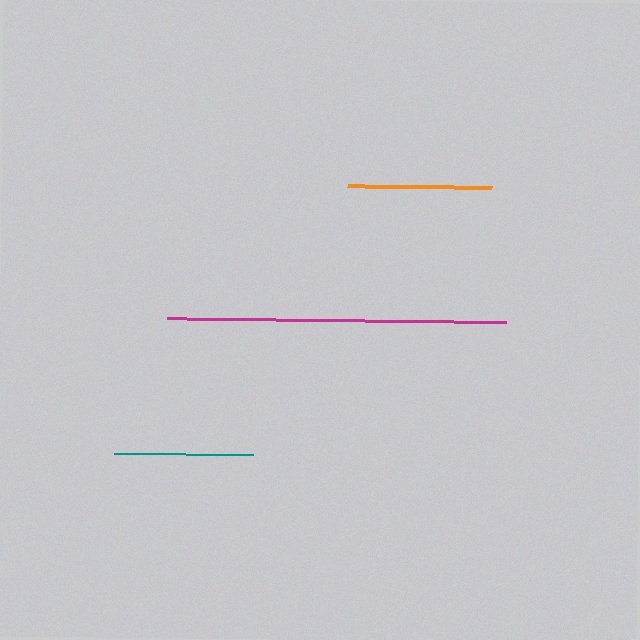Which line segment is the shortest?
The teal line is the shortest at approximately 139 pixels.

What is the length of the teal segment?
The teal segment is approximately 139 pixels long.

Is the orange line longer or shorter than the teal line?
The orange line is longer than the teal line.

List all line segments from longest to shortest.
From longest to shortest: magenta, orange, teal.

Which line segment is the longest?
The magenta line is the longest at approximately 338 pixels.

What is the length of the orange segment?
The orange segment is approximately 144 pixels long.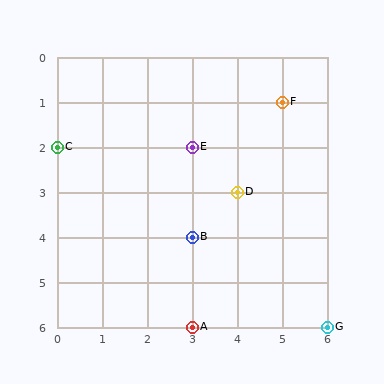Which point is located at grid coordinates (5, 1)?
Point F is at (5, 1).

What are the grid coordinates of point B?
Point B is at grid coordinates (3, 4).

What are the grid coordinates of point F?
Point F is at grid coordinates (5, 1).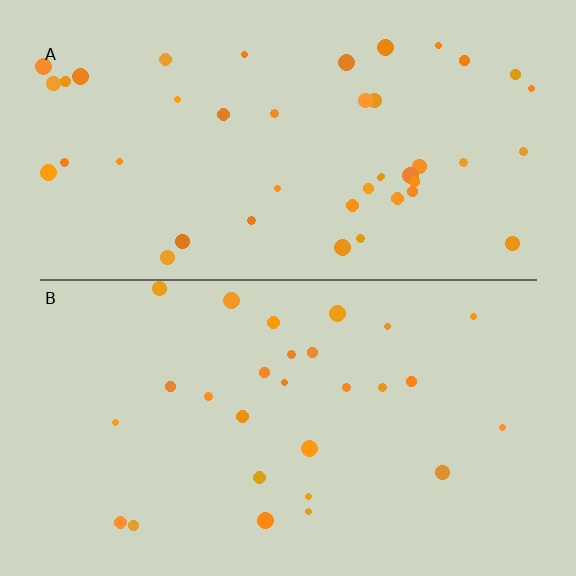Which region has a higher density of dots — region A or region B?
A (the top).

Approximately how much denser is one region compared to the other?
Approximately 1.6× — region A over region B.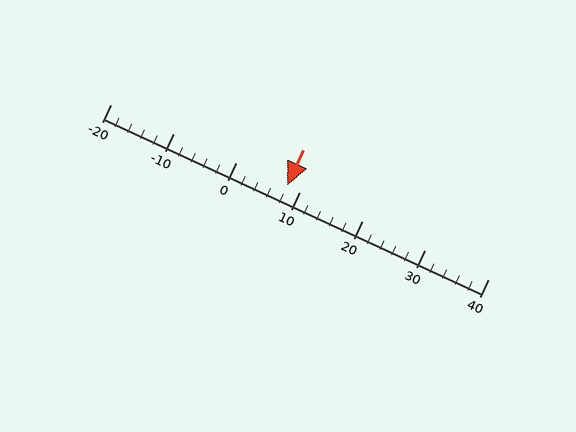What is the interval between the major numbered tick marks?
The major tick marks are spaced 10 units apart.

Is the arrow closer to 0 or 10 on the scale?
The arrow is closer to 10.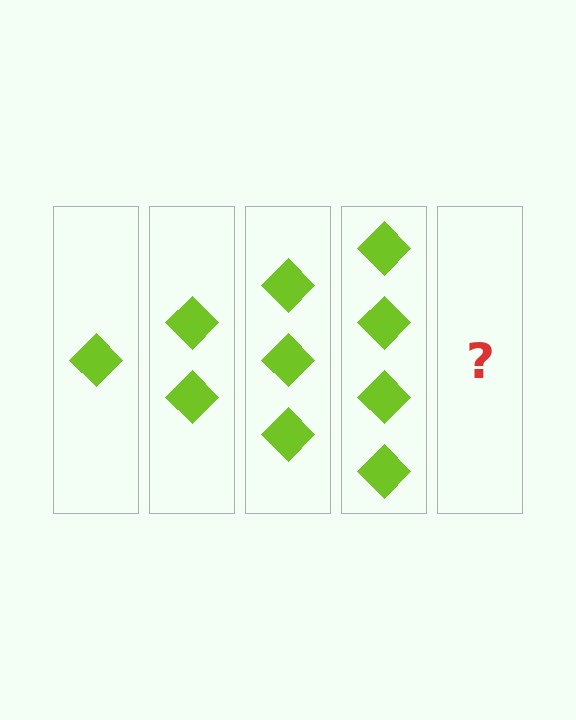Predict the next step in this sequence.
The next step is 5 diamonds.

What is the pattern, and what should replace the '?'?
The pattern is that each step adds one more diamond. The '?' should be 5 diamonds.